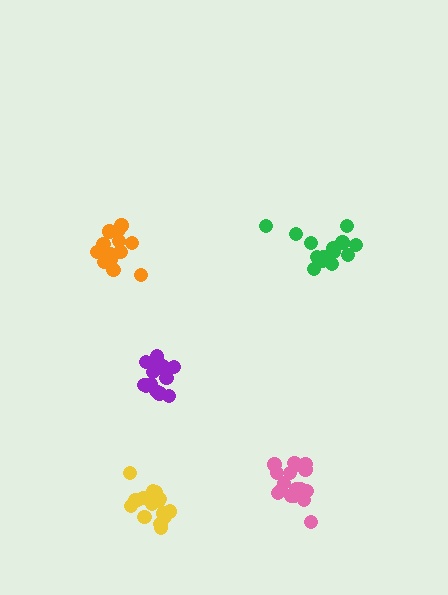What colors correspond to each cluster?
The clusters are colored: orange, pink, purple, yellow, green.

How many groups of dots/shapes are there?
There are 5 groups.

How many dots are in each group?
Group 1: 13 dots, Group 2: 17 dots, Group 3: 14 dots, Group 4: 16 dots, Group 5: 15 dots (75 total).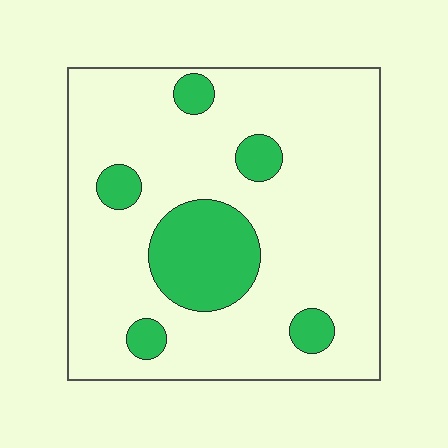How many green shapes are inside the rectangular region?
6.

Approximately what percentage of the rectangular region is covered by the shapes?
Approximately 20%.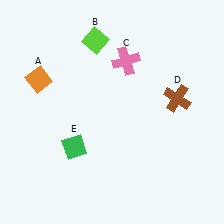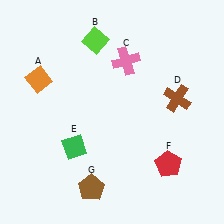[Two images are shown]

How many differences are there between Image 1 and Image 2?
There are 2 differences between the two images.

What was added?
A red pentagon (F), a brown pentagon (G) were added in Image 2.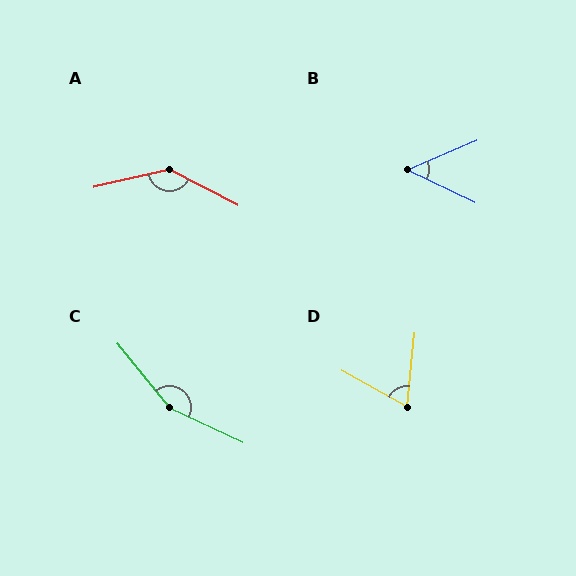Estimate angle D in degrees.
Approximately 67 degrees.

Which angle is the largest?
C, at approximately 154 degrees.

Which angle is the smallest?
B, at approximately 49 degrees.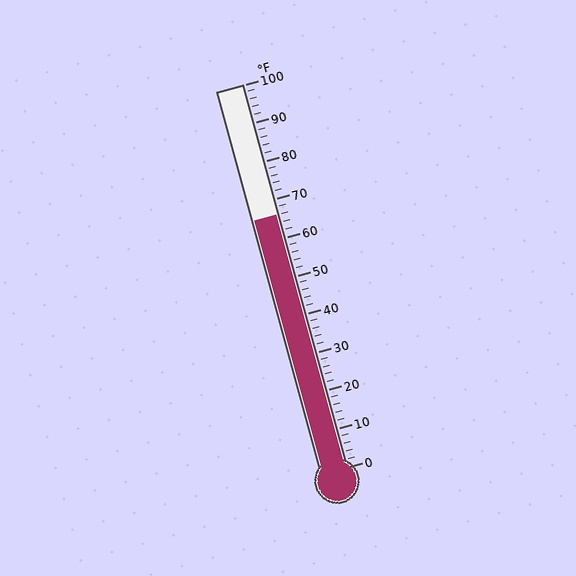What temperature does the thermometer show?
The thermometer shows approximately 66°F.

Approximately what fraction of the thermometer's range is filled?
The thermometer is filled to approximately 65% of its range.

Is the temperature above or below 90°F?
The temperature is below 90°F.